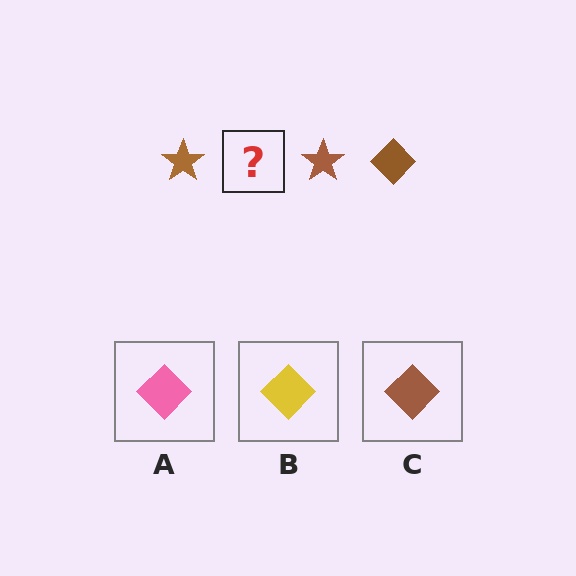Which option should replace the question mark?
Option C.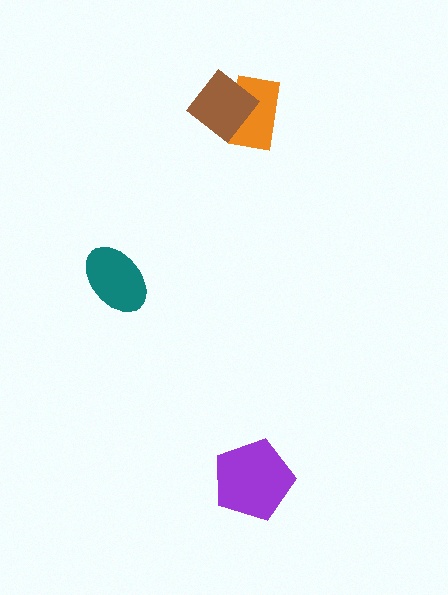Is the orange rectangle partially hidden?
Yes, it is partially covered by another shape.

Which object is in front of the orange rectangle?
The brown diamond is in front of the orange rectangle.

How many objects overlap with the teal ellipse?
0 objects overlap with the teal ellipse.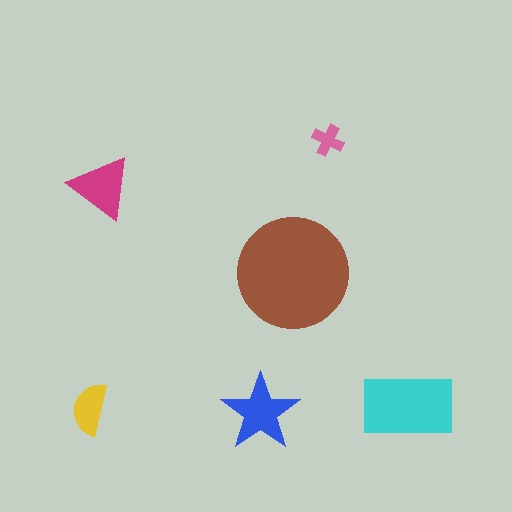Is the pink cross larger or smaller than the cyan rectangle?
Smaller.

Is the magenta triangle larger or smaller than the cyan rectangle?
Smaller.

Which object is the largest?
The brown circle.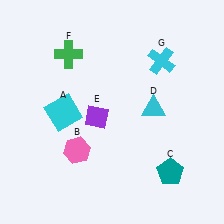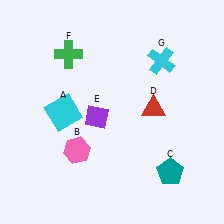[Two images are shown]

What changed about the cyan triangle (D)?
In Image 1, D is cyan. In Image 2, it changed to red.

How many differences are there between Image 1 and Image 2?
There is 1 difference between the two images.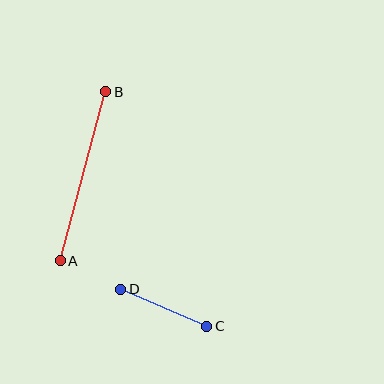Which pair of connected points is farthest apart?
Points A and B are farthest apart.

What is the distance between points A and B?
The distance is approximately 175 pixels.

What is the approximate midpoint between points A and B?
The midpoint is at approximately (83, 176) pixels.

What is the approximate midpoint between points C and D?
The midpoint is at approximately (164, 308) pixels.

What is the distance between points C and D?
The distance is approximately 94 pixels.